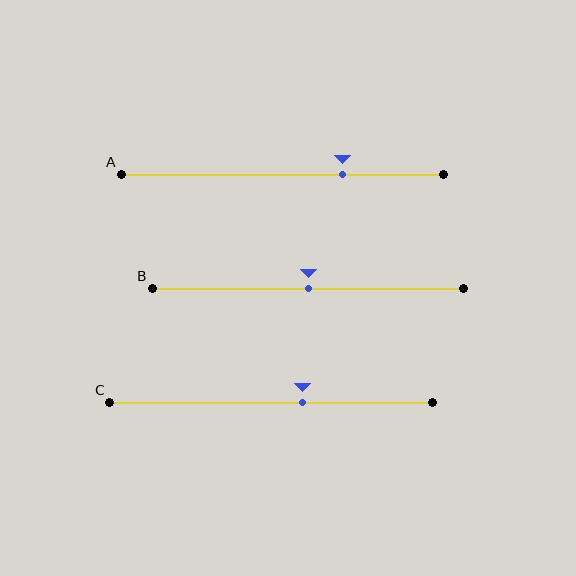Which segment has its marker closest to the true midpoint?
Segment B has its marker closest to the true midpoint.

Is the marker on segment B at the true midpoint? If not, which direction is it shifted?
Yes, the marker on segment B is at the true midpoint.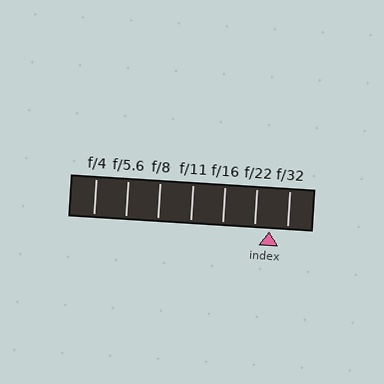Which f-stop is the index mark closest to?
The index mark is closest to f/22.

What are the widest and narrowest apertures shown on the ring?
The widest aperture shown is f/4 and the narrowest is f/32.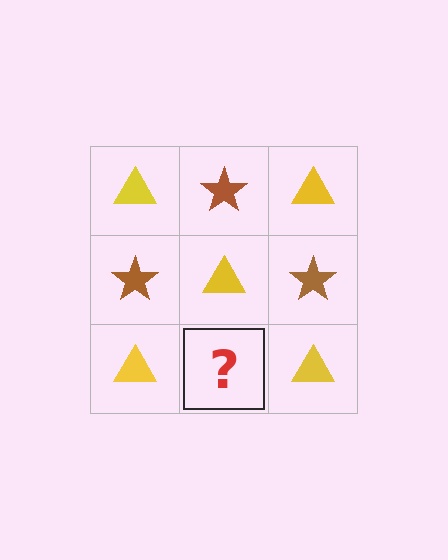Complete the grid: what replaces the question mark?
The question mark should be replaced with a brown star.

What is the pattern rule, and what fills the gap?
The rule is that it alternates yellow triangle and brown star in a checkerboard pattern. The gap should be filled with a brown star.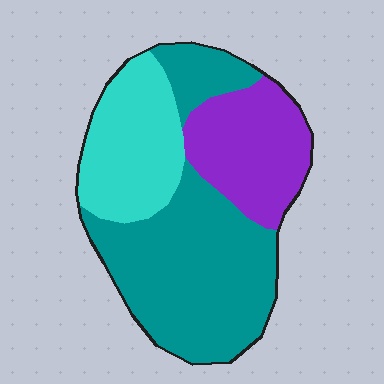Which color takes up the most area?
Teal, at roughly 50%.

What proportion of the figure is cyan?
Cyan covers roughly 25% of the figure.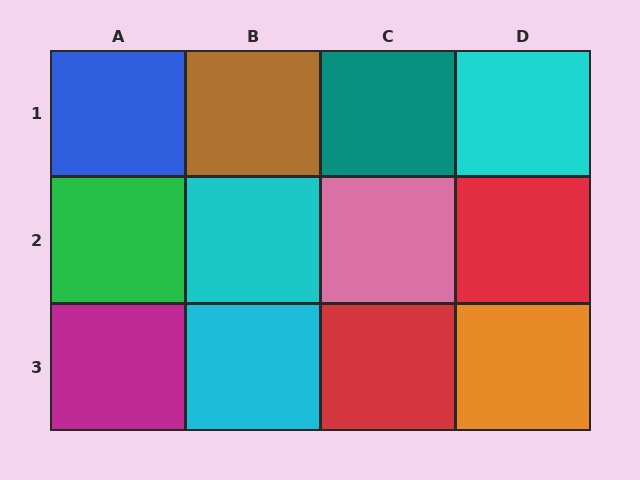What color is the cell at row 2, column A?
Green.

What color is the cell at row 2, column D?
Red.